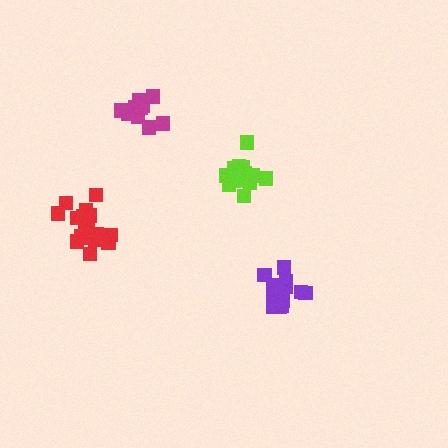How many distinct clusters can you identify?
There are 4 distinct clusters.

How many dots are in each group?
Group 1: 11 dots, Group 2: 17 dots, Group 3: 16 dots, Group 4: 14 dots (58 total).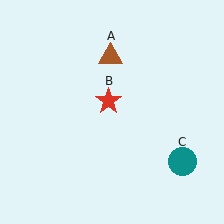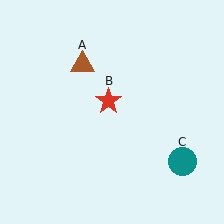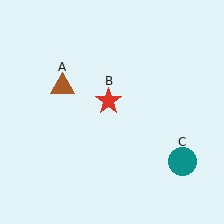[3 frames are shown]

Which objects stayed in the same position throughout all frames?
Red star (object B) and teal circle (object C) remained stationary.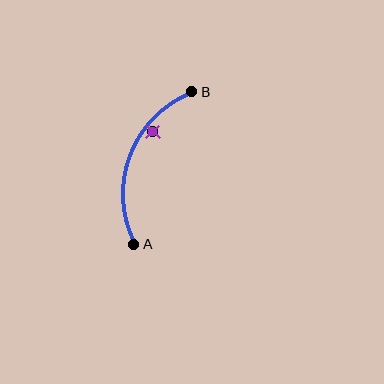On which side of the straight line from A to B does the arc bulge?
The arc bulges to the left of the straight line connecting A and B.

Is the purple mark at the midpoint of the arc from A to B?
No — the purple mark does not lie on the arc at all. It sits slightly inside the curve.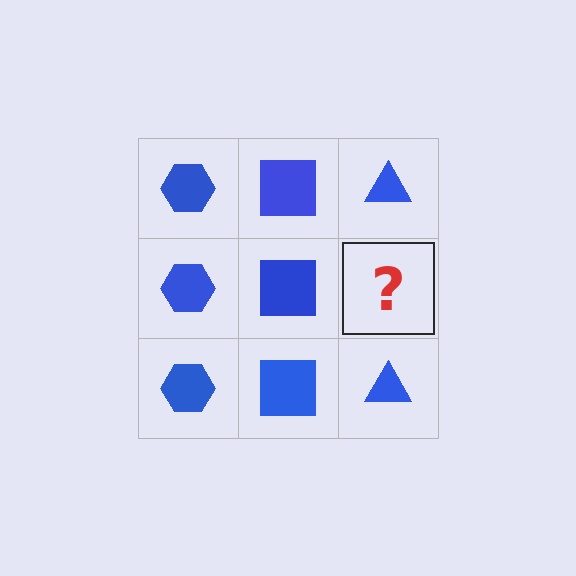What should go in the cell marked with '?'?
The missing cell should contain a blue triangle.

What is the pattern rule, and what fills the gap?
The rule is that each column has a consistent shape. The gap should be filled with a blue triangle.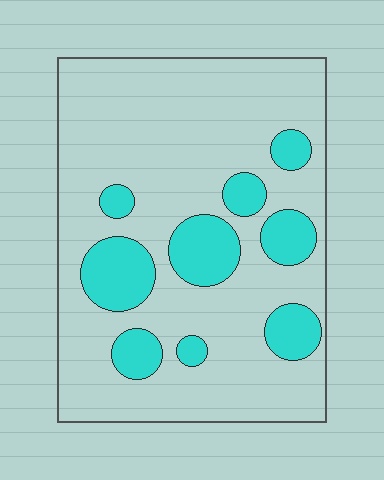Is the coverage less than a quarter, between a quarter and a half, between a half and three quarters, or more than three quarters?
Less than a quarter.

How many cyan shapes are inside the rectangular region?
9.